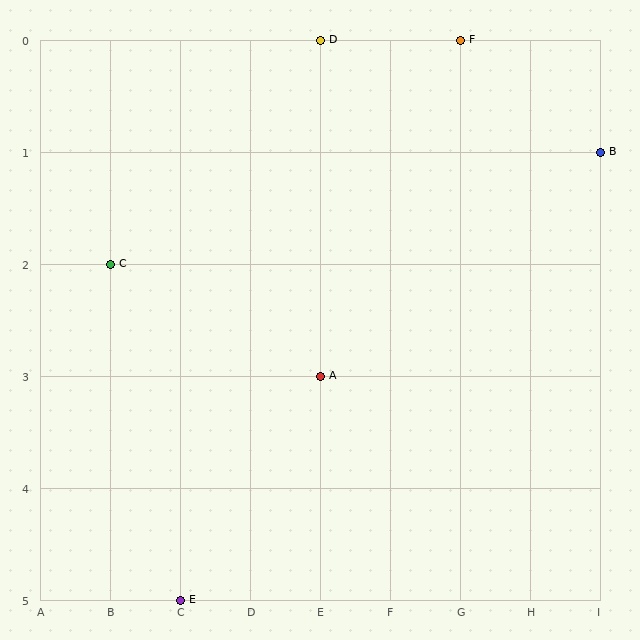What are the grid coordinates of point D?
Point D is at grid coordinates (E, 0).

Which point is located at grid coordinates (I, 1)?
Point B is at (I, 1).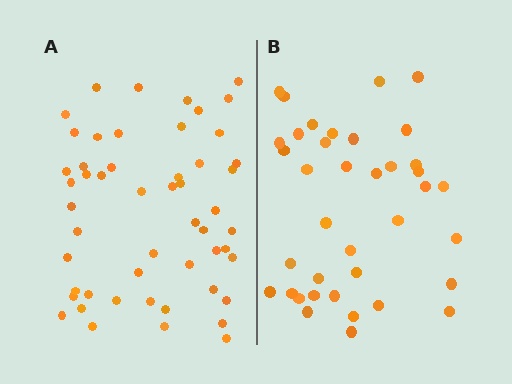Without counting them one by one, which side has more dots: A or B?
Region A (the left region) has more dots.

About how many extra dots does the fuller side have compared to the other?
Region A has approximately 15 more dots than region B.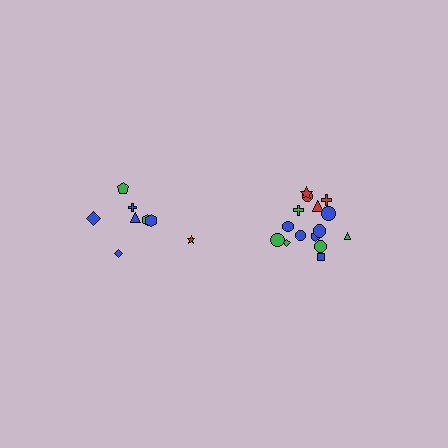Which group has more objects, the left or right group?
The right group.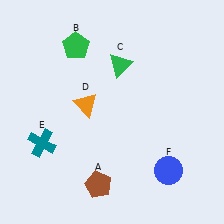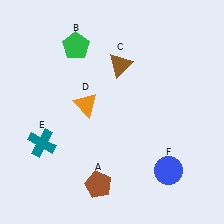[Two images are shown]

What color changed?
The triangle (C) changed from green in Image 1 to brown in Image 2.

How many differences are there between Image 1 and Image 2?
There is 1 difference between the two images.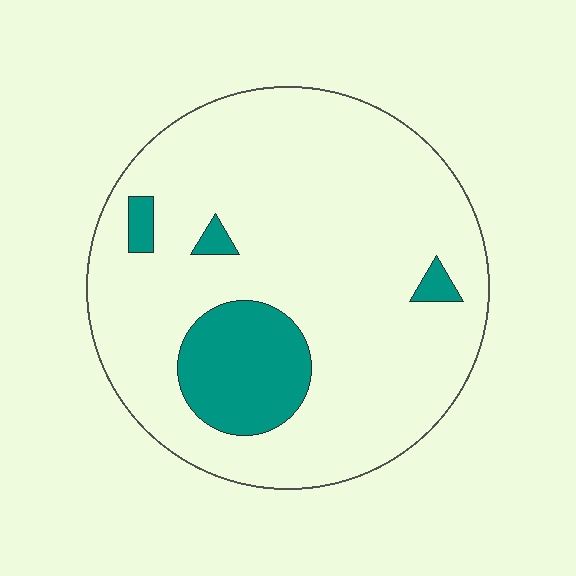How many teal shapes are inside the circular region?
4.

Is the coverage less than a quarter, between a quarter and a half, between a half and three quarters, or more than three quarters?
Less than a quarter.